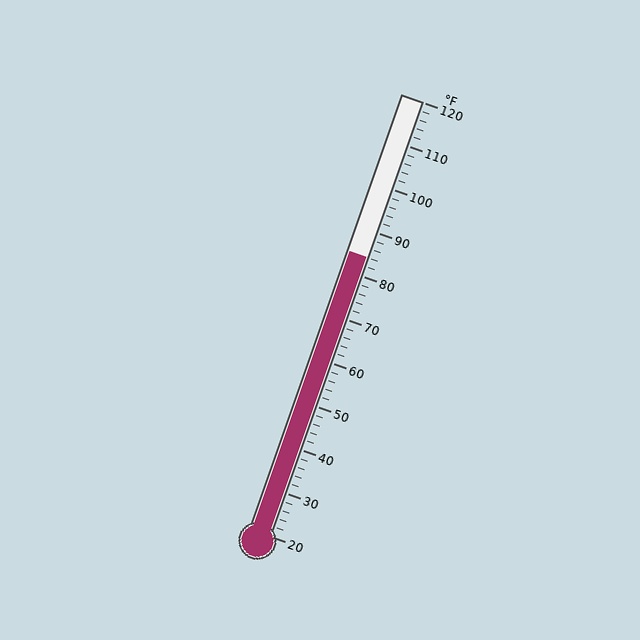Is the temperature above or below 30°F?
The temperature is above 30°F.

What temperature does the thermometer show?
The thermometer shows approximately 84°F.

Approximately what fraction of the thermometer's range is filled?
The thermometer is filled to approximately 65% of its range.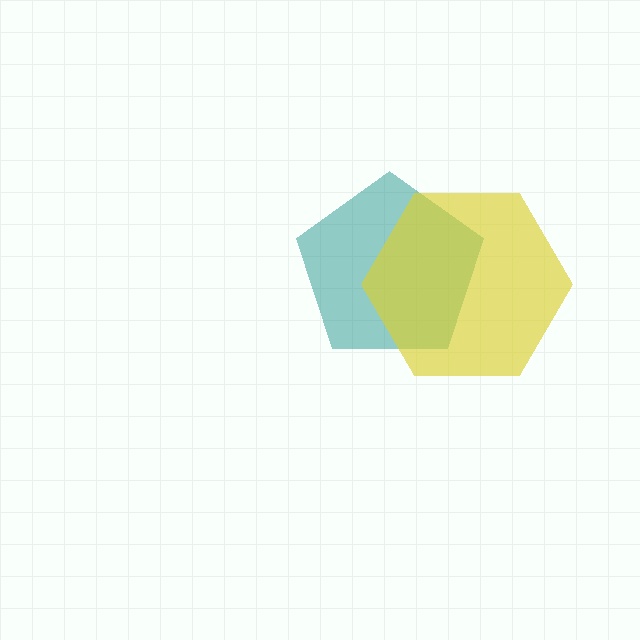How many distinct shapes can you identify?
There are 2 distinct shapes: a teal pentagon, a yellow hexagon.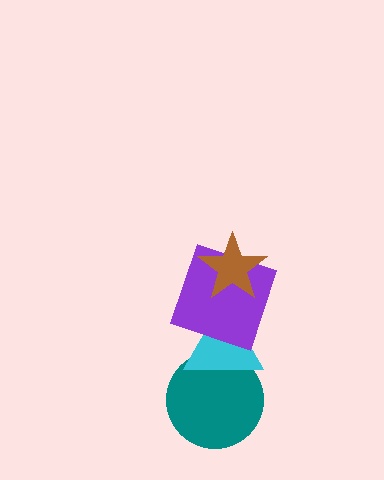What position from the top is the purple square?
The purple square is 2nd from the top.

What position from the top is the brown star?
The brown star is 1st from the top.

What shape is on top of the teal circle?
The cyan triangle is on top of the teal circle.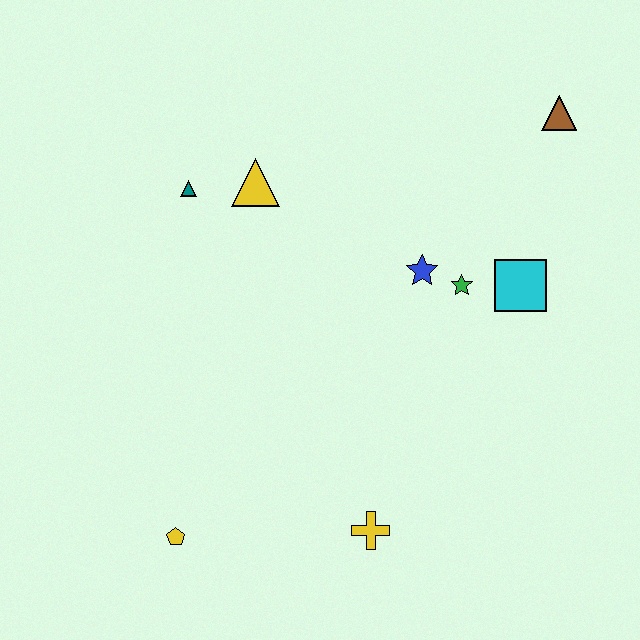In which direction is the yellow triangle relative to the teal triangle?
The yellow triangle is to the right of the teal triangle.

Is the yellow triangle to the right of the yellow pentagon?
Yes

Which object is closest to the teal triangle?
The yellow triangle is closest to the teal triangle.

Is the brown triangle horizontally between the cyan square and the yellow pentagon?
No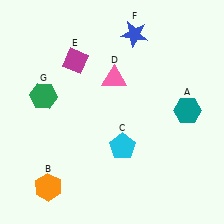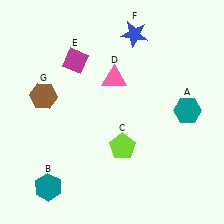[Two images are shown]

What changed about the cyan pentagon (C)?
In Image 1, C is cyan. In Image 2, it changed to lime.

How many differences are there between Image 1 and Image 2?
There are 3 differences between the two images.